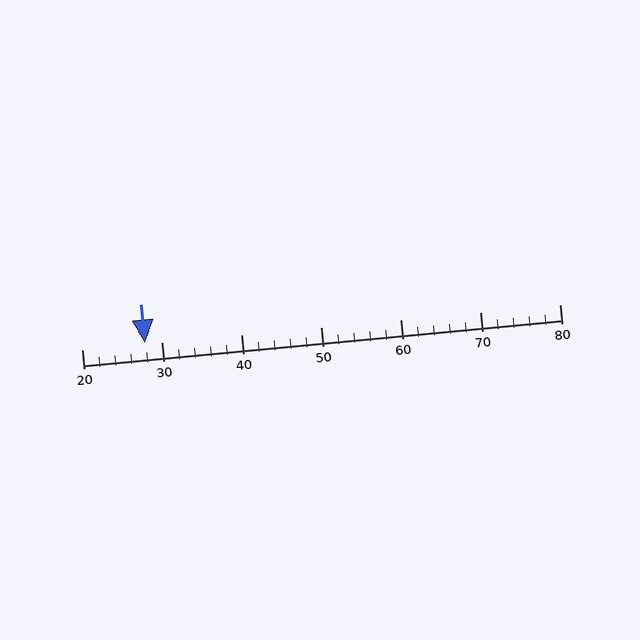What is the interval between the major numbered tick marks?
The major tick marks are spaced 10 units apart.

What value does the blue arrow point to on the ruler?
The blue arrow points to approximately 28.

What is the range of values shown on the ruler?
The ruler shows values from 20 to 80.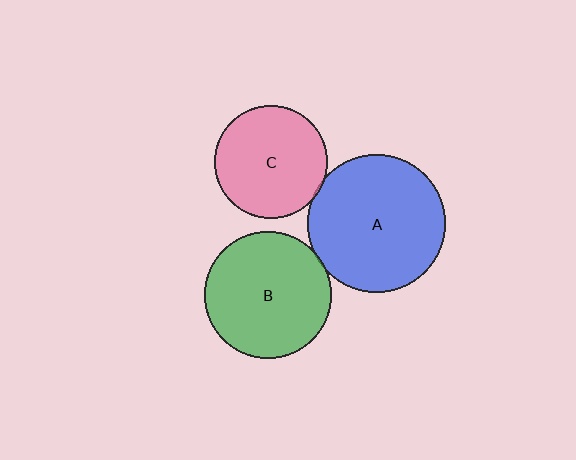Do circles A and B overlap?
Yes.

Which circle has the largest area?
Circle A (blue).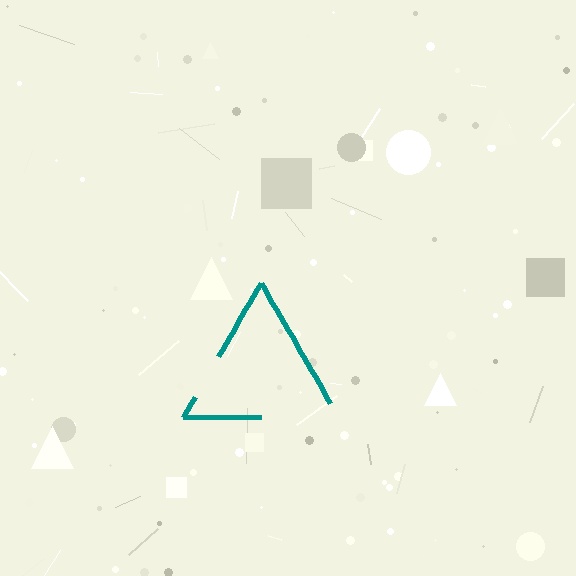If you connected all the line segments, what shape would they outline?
They would outline a triangle.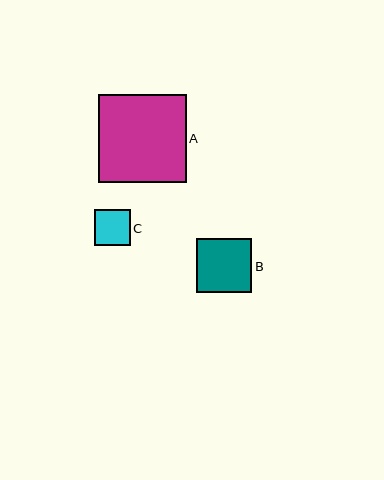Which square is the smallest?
Square C is the smallest with a size of approximately 36 pixels.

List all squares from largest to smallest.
From largest to smallest: A, B, C.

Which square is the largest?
Square A is the largest with a size of approximately 88 pixels.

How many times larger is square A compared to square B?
Square A is approximately 1.6 times the size of square B.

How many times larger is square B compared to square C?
Square B is approximately 1.5 times the size of square C.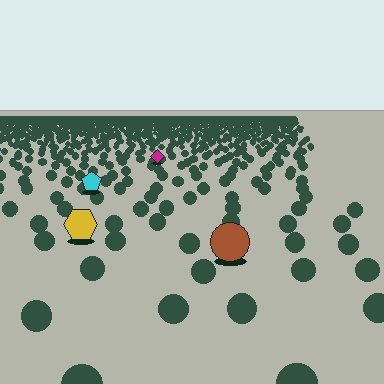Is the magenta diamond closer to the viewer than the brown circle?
No. The brown circle is closer — you can tell from the texture gradient: the ground texture is coarser near it.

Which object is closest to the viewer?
The brown circle is closest. The texture marks near it are larger and more spread out.